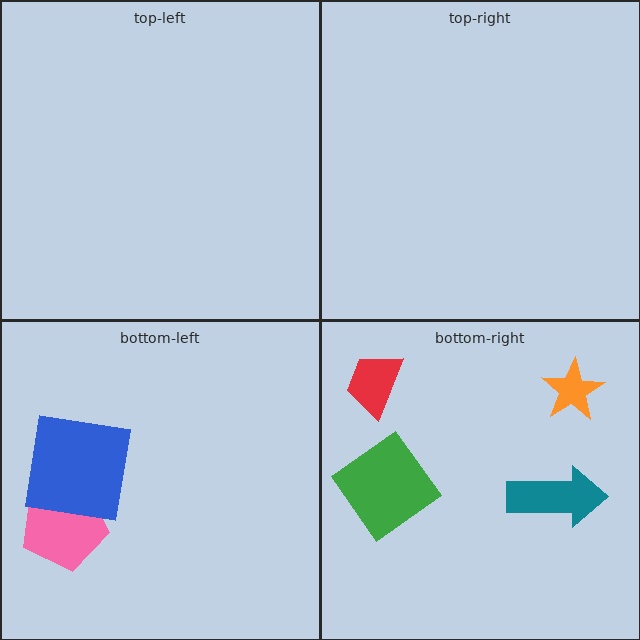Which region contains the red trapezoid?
The bottom-right region.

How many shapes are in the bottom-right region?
4.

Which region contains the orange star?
The bottom-right region.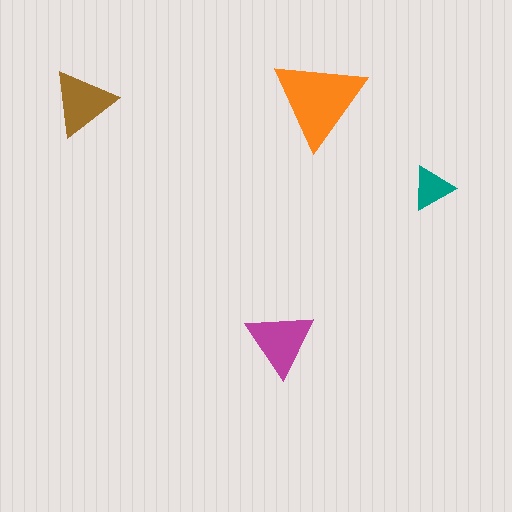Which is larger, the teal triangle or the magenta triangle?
The magenta one.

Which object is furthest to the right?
The teal triangle is rightmost.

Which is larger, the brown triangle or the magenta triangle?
The magenta one.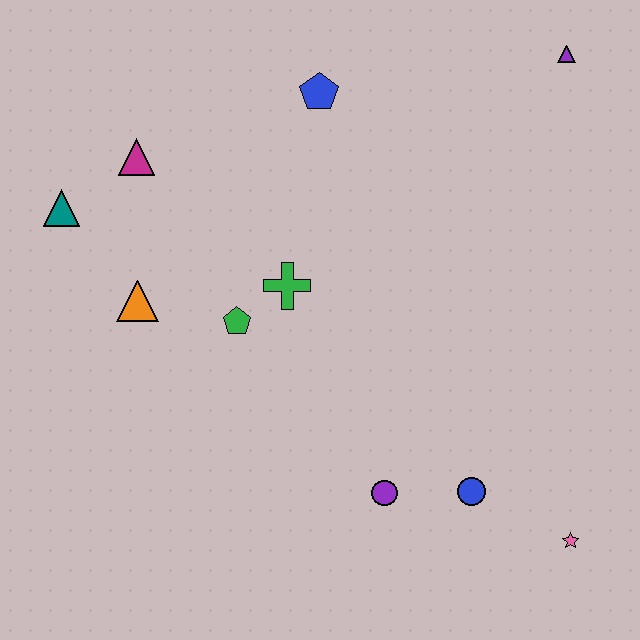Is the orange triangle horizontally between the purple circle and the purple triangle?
No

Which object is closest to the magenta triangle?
The teal triangle is closest to the magenta triangle.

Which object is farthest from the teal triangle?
The pink star is farthest from the teal triangle.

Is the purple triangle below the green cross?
No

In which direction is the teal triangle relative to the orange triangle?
The teal triangle is above the orange triangle.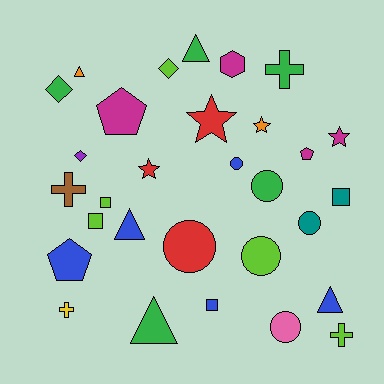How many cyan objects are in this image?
There are no cyan objects.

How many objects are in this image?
There are 30 objects.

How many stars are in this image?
There are 4 stars.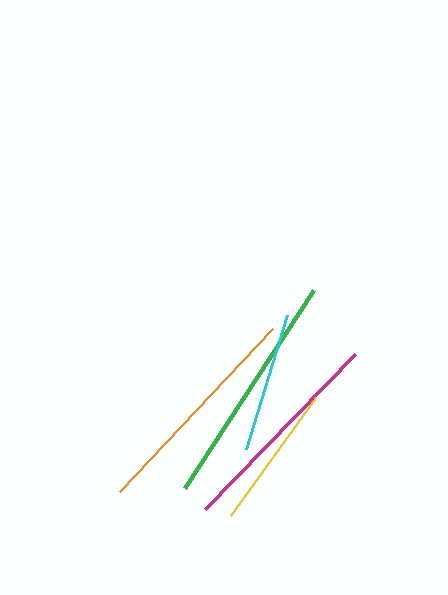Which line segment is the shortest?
The cyan line is the shortest at approximately 140 pixels.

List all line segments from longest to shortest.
From longest to shortest: green, orange, magenta, yellow, cyan.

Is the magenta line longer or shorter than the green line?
The green line is longer than the magenta line.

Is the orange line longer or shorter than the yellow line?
The orange line is longer than the yellow line.